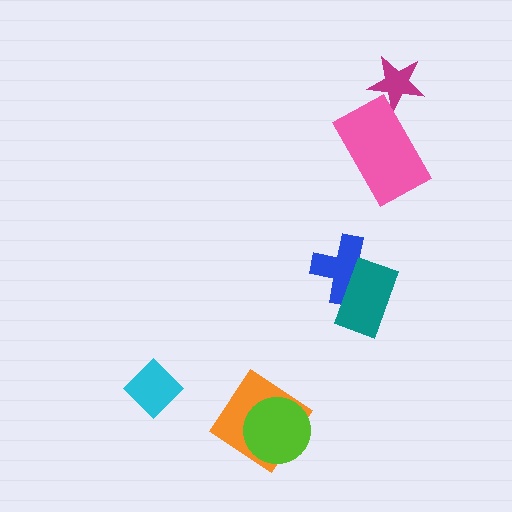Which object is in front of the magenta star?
The pink rectangle is in front of the magenta star.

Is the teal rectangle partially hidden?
No, no other shape covers it.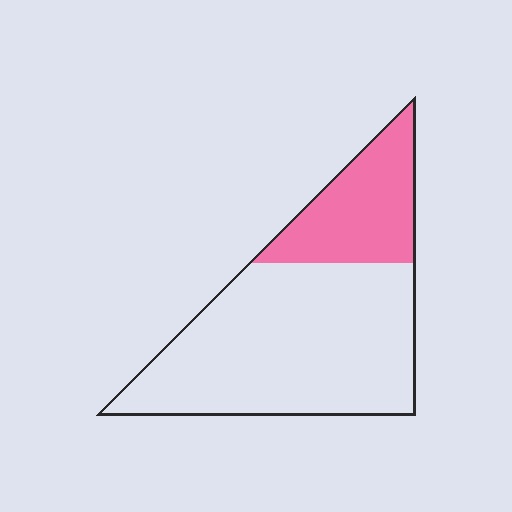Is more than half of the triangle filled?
No.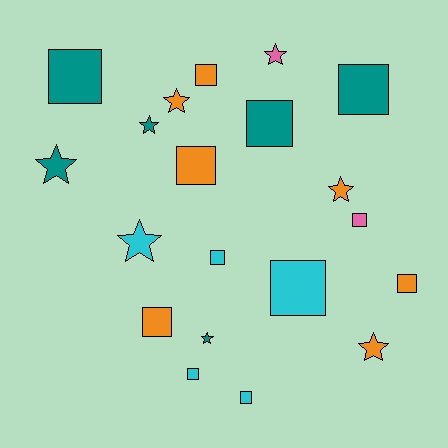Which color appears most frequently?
Orange, with 7 objects.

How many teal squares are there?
There are 3 teal squares.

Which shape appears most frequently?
Square, with 12 objects.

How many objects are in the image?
There are 20 objects.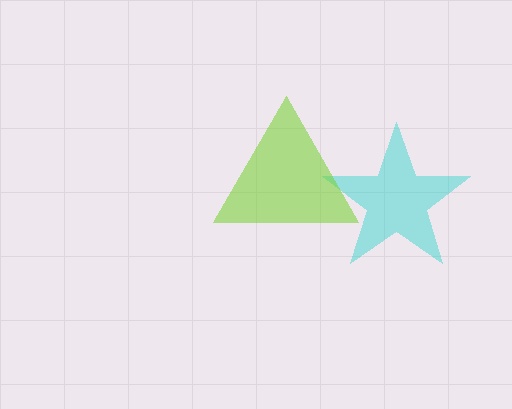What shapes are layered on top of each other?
The layered shapes are: a cyan star, a lime triangle.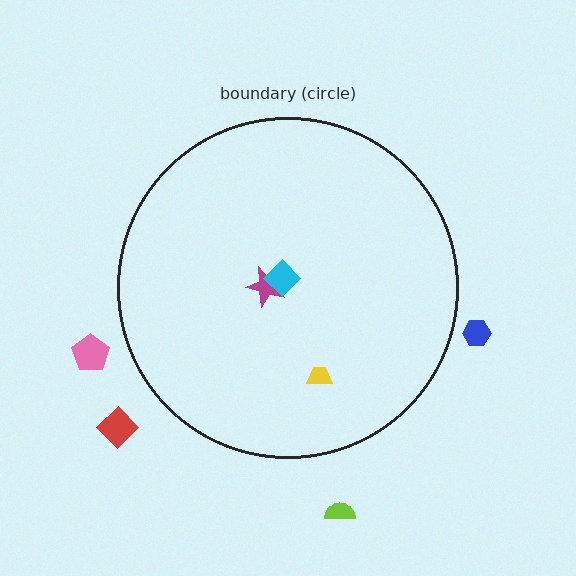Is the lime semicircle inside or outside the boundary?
Outside.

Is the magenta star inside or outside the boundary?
Inside.